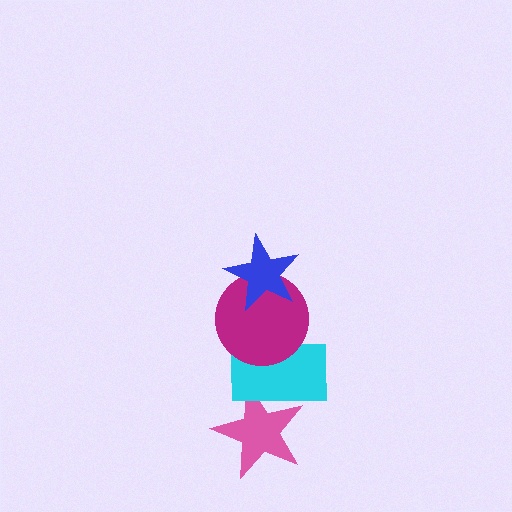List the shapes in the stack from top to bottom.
From top to bottom: the blue star, the magenta circle, the cyan rectangle, the pink star.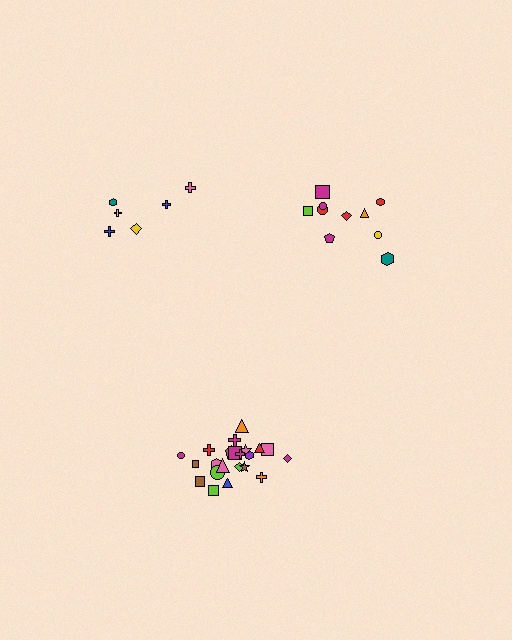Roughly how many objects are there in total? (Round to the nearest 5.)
Roughly 40 objects in total.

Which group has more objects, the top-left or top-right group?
The top-right group.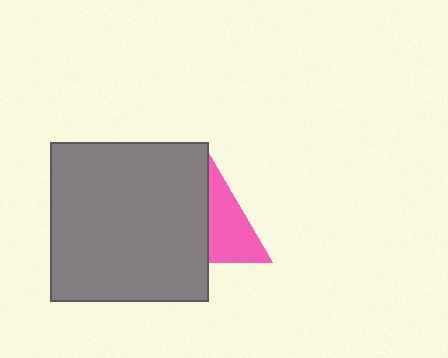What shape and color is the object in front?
The object in front is a gray square.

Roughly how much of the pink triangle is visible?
A small part of it is visible (roughly 42%).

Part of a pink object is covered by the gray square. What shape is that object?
It is a triangle.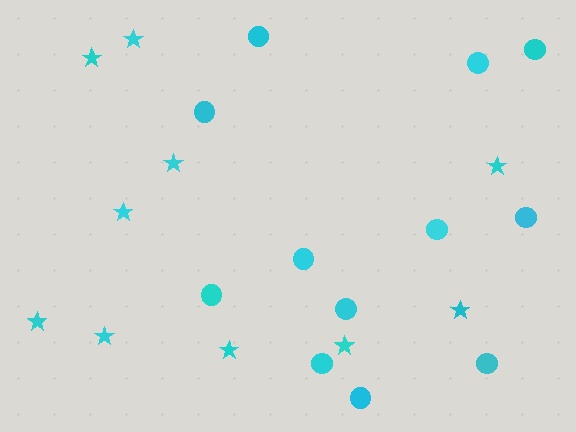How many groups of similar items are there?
There are 2 groups: one group of circles (12) and one group of stars (10).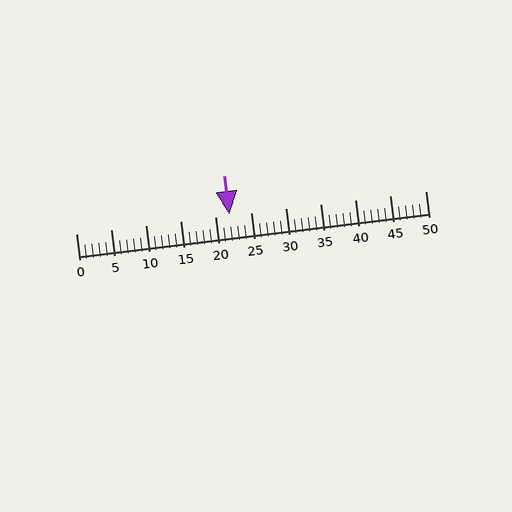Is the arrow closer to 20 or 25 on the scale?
The arrow is closer to 20.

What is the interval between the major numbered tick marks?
The major tick marks are spaced 5 units apart.